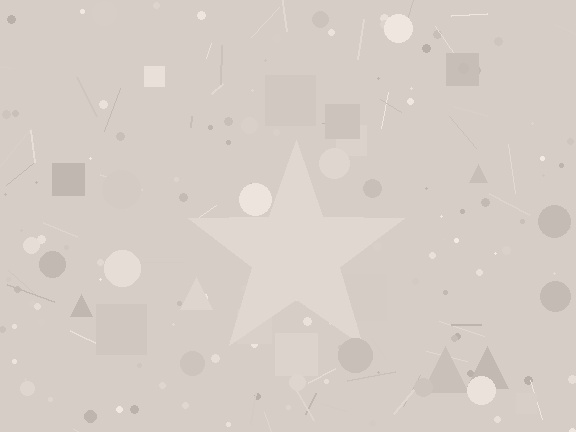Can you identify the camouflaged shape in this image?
The camouflaged shape is a star.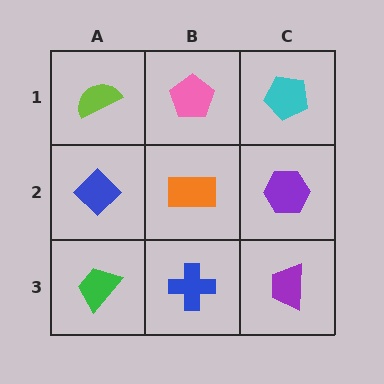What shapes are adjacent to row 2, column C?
A cyan pentagon (row 1, column C), a purple trapezoid (row 3, column C), an orange rectangle (row 2, column B).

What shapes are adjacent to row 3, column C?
A purple hexagon (row 2, column C), a blue cross (row 3, column B).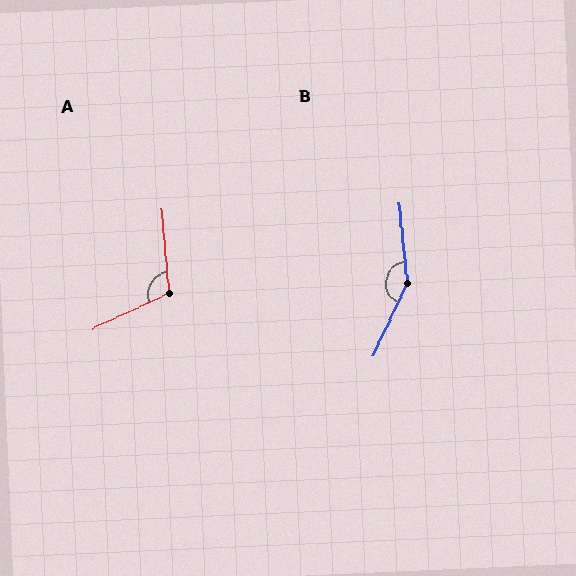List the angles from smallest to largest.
A (110°), B (149°).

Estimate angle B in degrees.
Approximately 149 degrees.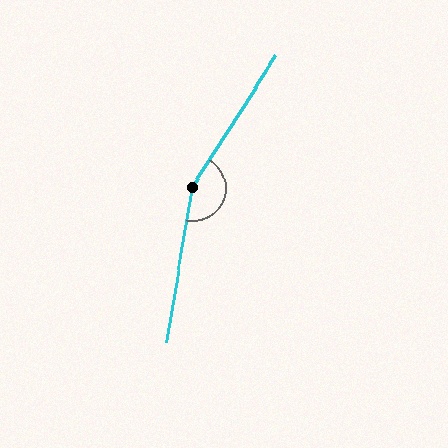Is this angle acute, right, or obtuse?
It is obtuse.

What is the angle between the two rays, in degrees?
Approximately 157 degrees.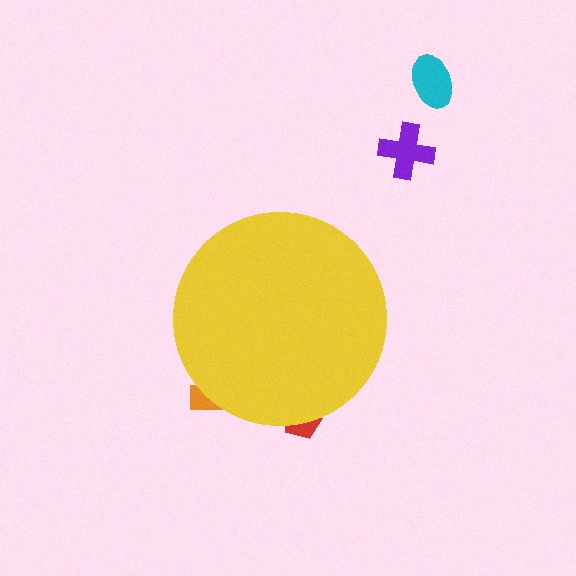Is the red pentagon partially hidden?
Yes, the red pentagon is partially hidden behind the yellow circle.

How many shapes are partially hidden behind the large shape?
2 shapes are partially hidden.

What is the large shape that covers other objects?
A yellow circle.